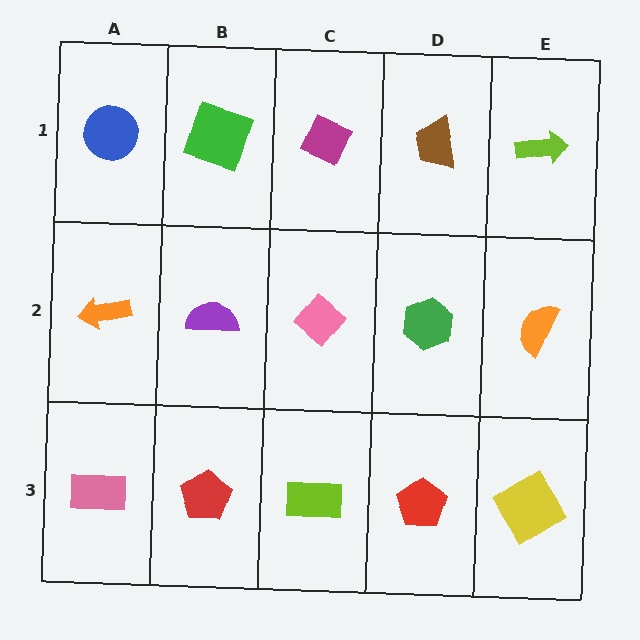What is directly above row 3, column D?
A green hexagon.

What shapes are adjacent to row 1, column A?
An orange arrow (row 2, column A), a green square (row 1, column B).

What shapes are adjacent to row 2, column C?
A magenta diamond (row 1, column C), a lime rectangle (row 3, column C), a purple semicircle (row 2, column B), a green hexagon (row 2, column D).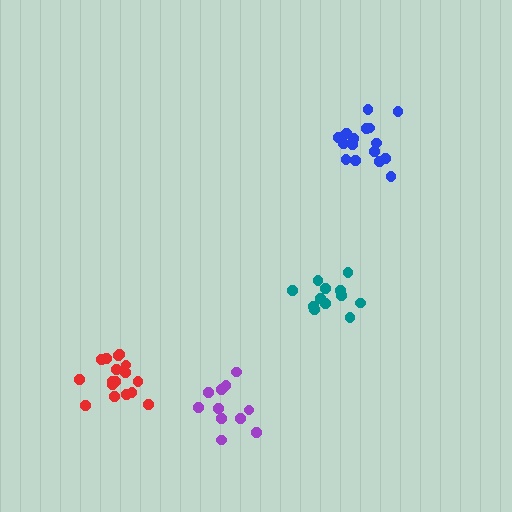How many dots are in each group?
Group 1: 11 dots, Group 2: 17 dots, Group 3: 17 dots, Group 4: 12 dots (57 total).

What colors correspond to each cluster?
The clusters are colored: purple, blue, red, teal.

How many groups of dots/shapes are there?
There are 4 groups.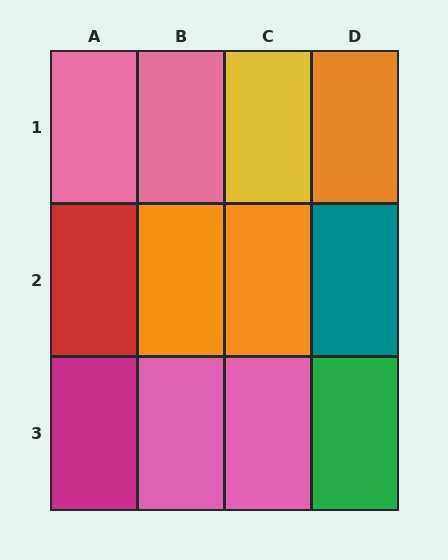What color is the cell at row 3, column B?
Pink.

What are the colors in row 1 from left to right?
Pink, pink, yellow, orange.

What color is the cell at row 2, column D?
Teal.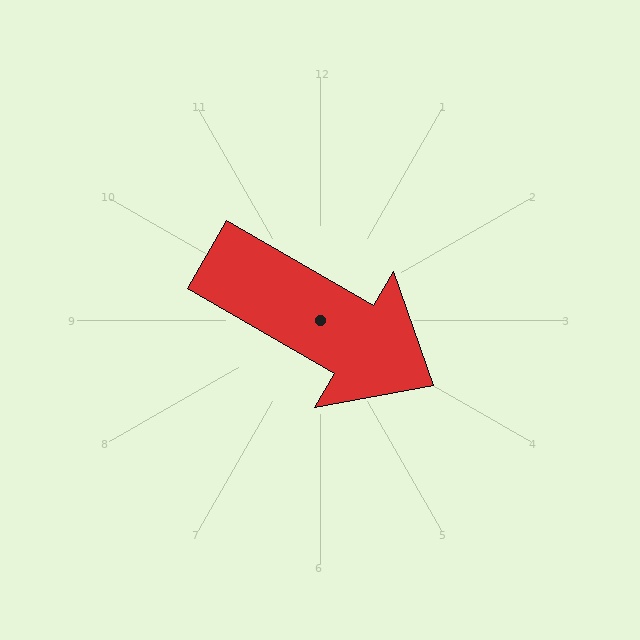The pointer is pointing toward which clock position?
Roughly 4 o'clock.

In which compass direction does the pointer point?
Southeast.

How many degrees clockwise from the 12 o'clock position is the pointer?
Approximately 120 degrees.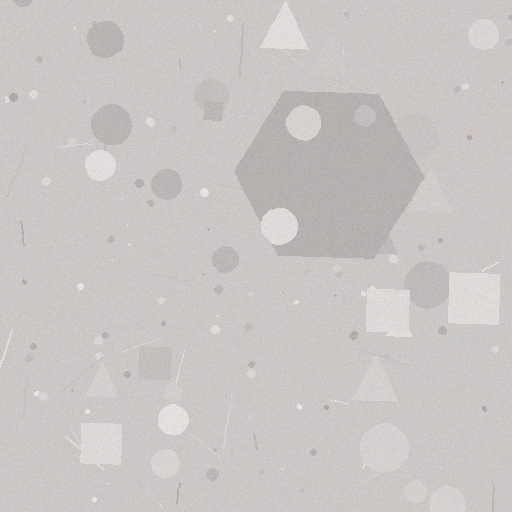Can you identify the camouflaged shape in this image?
The camouflaged shape is a hexagon.